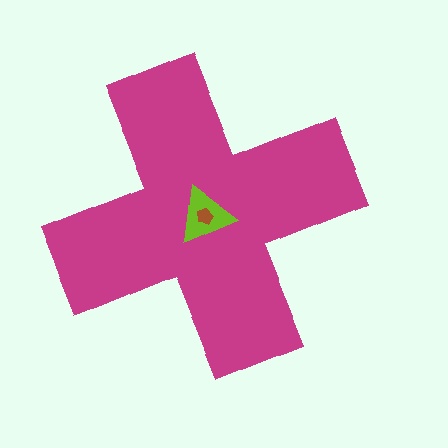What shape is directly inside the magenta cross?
The lime triangle.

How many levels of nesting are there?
3.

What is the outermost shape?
The magenta cross.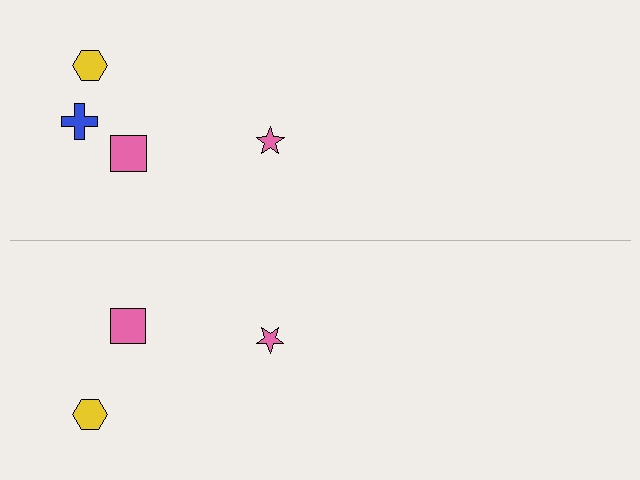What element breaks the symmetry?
A blue cross is missing from the bottom side.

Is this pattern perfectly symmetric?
No, the pattern is not perfectly symmetric. A blue cross is missing from the bottom side.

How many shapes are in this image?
There are 7 shapes in this image.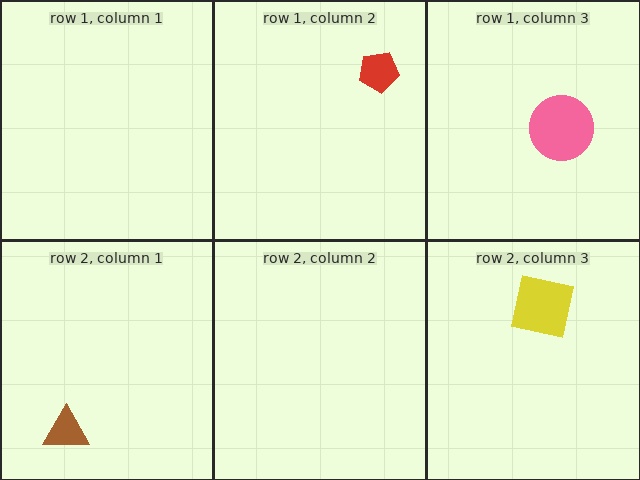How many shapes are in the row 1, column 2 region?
1.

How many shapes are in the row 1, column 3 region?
1.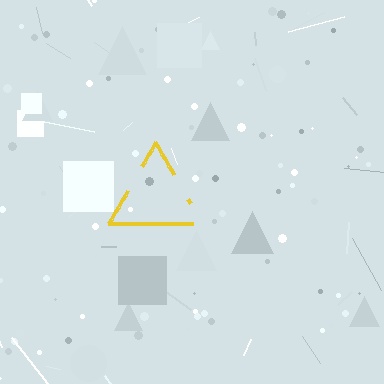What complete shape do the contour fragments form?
The contour fragments form a triangle.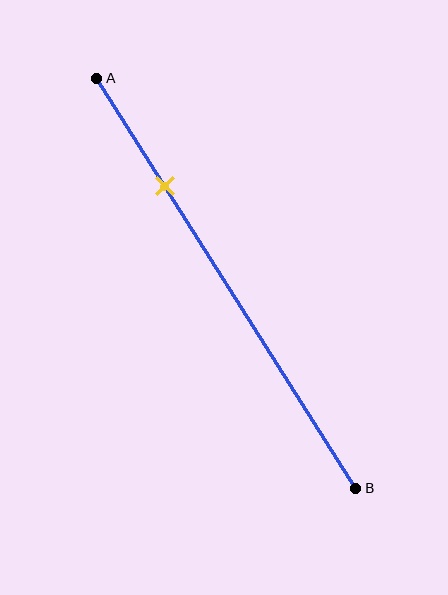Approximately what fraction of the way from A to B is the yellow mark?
The yellow mark is approximately 25% of the way from A to B.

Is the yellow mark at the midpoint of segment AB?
No, the mark is at about 25% from A, not at the 50% midpoint.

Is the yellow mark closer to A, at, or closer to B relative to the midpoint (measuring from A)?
The yellow mark is closer to point A than the midpoint of segment AB.